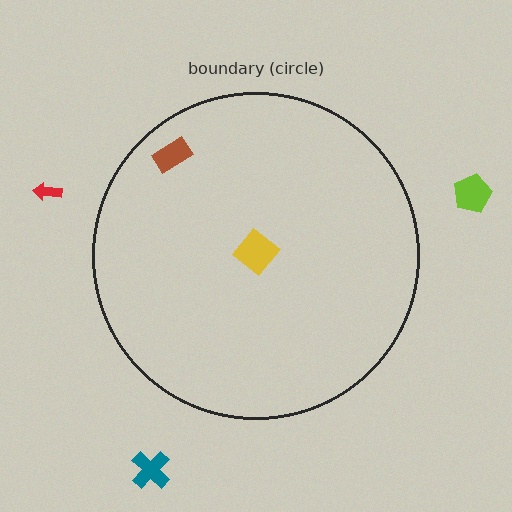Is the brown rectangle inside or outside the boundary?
Inside.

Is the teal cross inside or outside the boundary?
Outside.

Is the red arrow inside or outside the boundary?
Outside.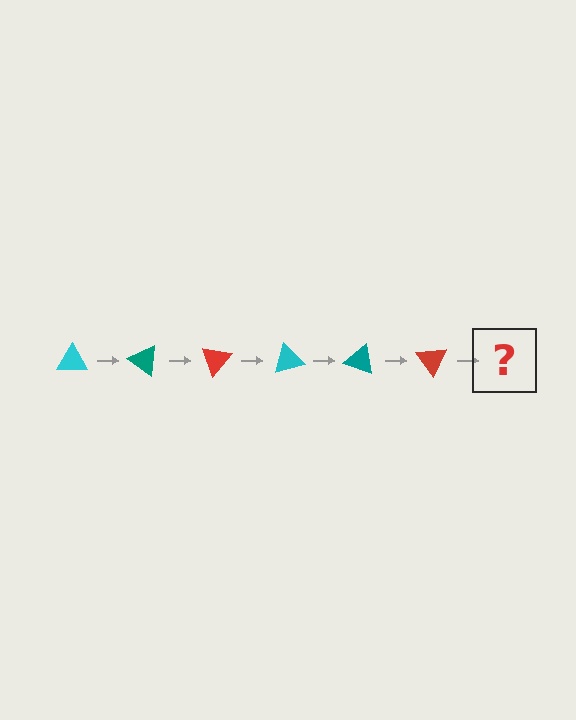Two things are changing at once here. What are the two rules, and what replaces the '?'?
The two rules are that it rotates 35 degrees each step and the color cycles through cyan, teal, and red. The '?' should be a cyan triangle, rotated 210 degrees from the start.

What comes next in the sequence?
The next element should be a cyan triangle, rotated 210 degrees from the start.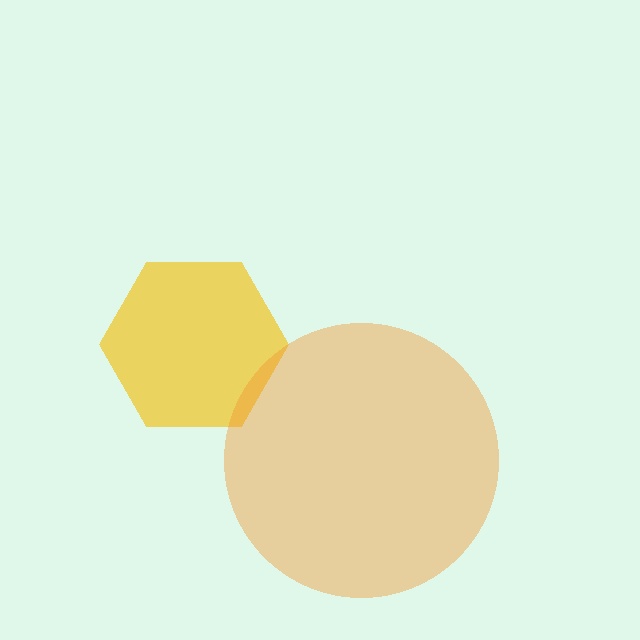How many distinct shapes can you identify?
There are 2 distinct shapes: a yellow hexagon, an orange circle.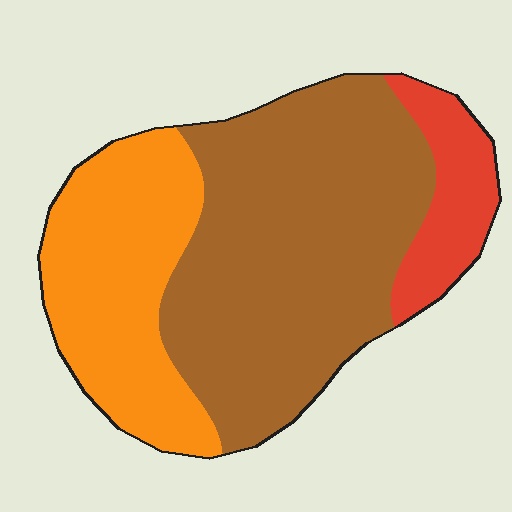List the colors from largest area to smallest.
From largest to smallest: brown, orange, red.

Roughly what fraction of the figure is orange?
Orange takes up between a sixth and a third of the figure.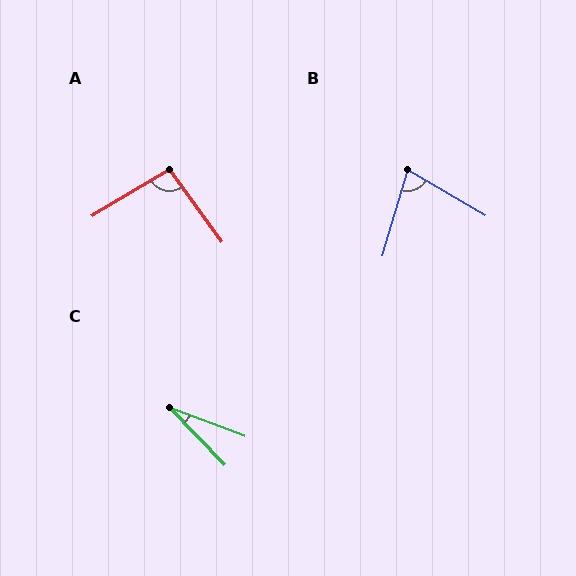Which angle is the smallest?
C, at approximately 25 degrees.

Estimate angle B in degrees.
Approximately 76 degrees.